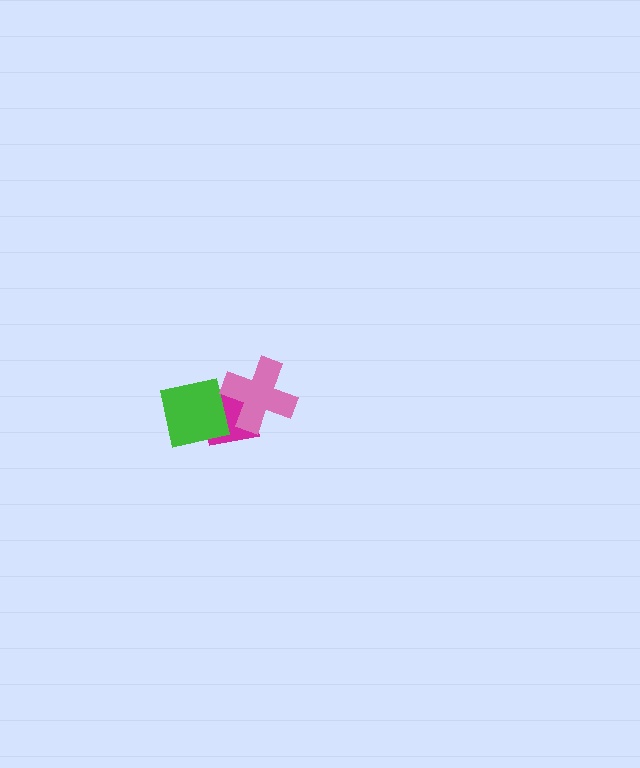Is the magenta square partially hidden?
Yes, it is partially covered by another shape.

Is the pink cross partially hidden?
No, no other shape covers it.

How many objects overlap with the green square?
2 objects overlap with the green square.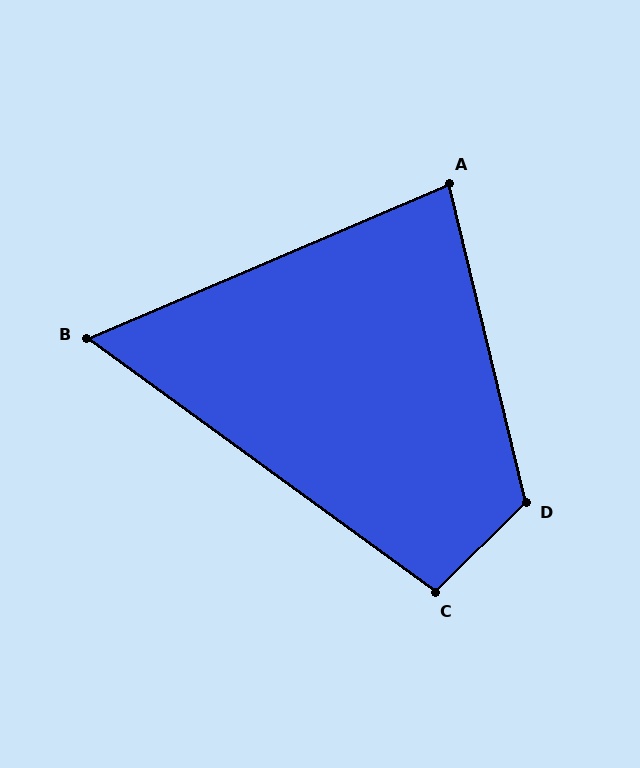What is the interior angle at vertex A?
Approximately 81 degrees (acute).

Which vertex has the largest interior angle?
D, at approximately 121 degrees.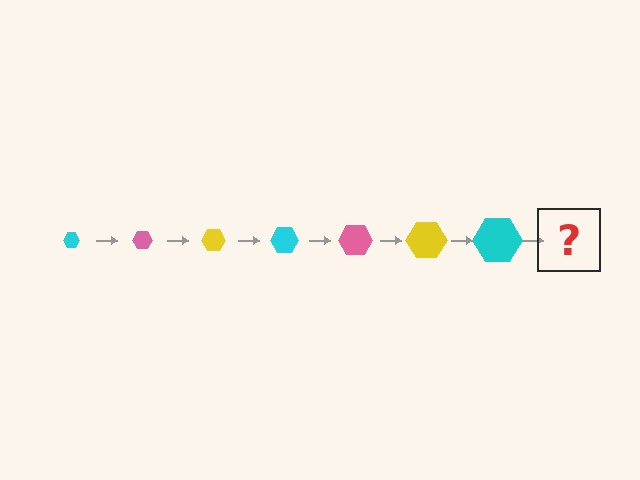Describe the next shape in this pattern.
It should be a pink hexagon, larger than the previous one.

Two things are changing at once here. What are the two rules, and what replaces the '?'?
The two rules are that the hexagon grows larger each step and the color cycles through cyan, pink, and yellow. The '?' should be a pink hexagon, larger than the previous one.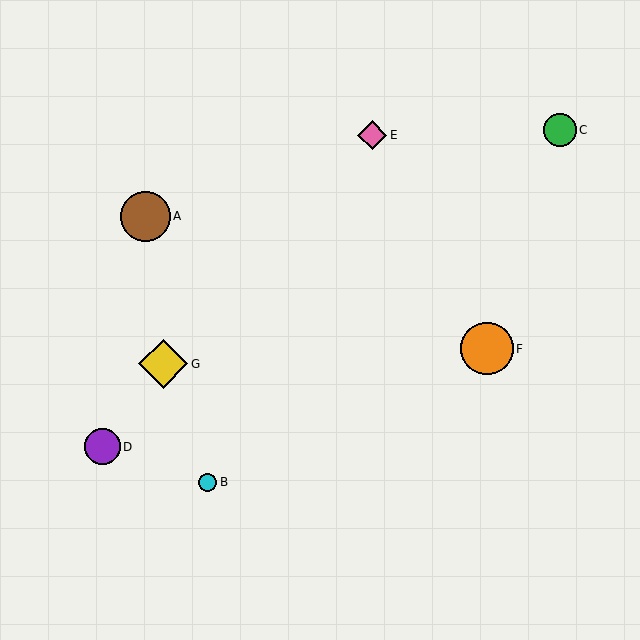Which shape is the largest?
The orange circle (labeled F) is the largest.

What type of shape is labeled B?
Shape B is a cyan circle.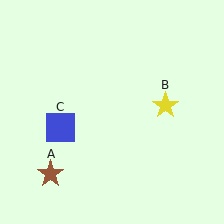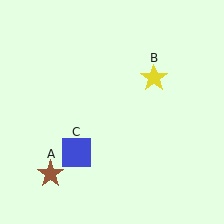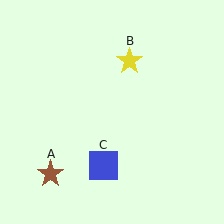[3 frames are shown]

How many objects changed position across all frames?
2 objects changed position: yellow star (object B), blue square (object C).